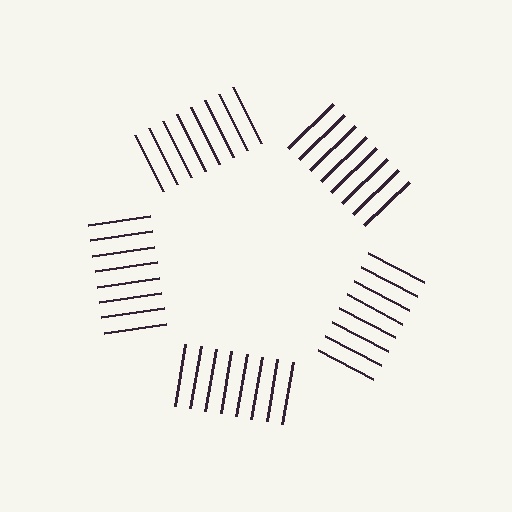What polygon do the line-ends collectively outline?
An illusory pentagon — the line segments terminate on its edges but no continuous stroke is drawn.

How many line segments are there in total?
40 — 8 along each of the 5 edges.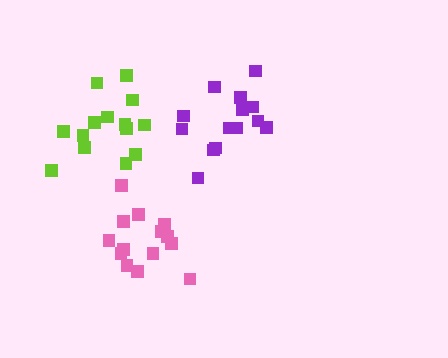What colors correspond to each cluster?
The clusters are colored: purple, pink, lime.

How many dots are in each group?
Group 1: 14 dots, Group 2: 14 dots, Group 3: 14 dots (42 total).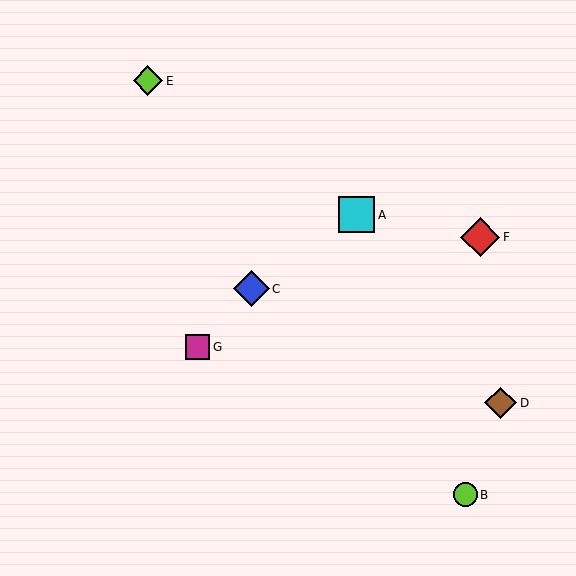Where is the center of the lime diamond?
The center of the lime diamond is at (148, 81).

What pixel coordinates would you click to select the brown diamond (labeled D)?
Click at (501, 403) to select the brown diamond D.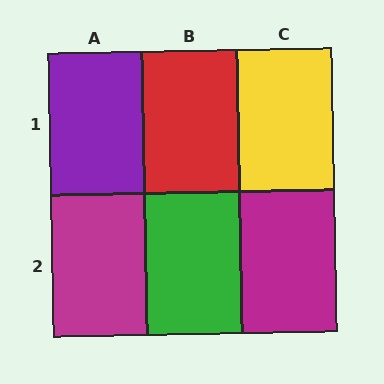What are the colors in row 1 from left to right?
Purple, red, yellow.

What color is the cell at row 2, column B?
Green.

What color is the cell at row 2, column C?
Magenta.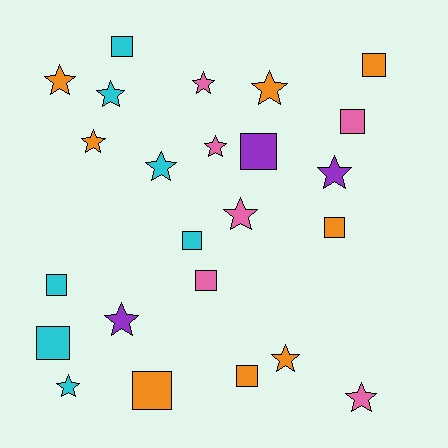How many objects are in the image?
There are 24 objects.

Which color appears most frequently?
Orange, with 8 objects.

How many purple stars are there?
There are 2 purple stars.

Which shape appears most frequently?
Star, with 13 objects.